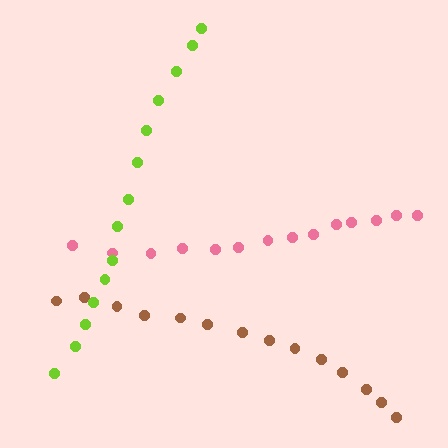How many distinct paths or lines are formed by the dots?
There are 3 distinct paths.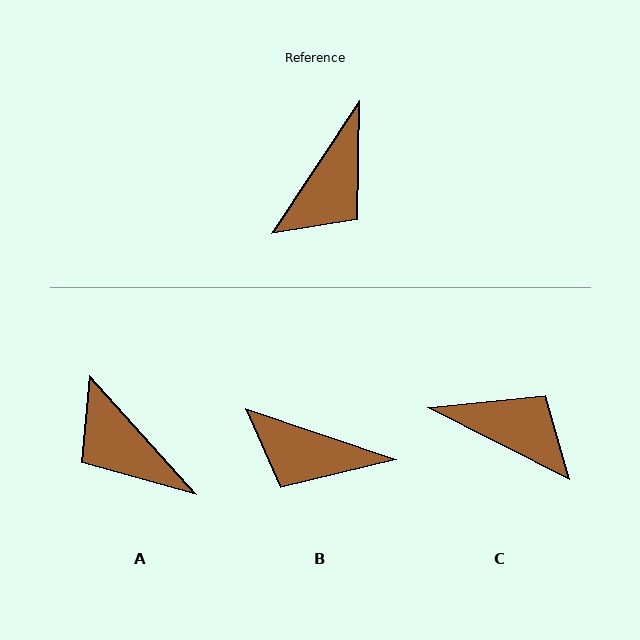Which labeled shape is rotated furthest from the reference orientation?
A, about 105 degrees away.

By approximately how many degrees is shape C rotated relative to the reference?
Approximately 97 degrees counter-clockwise.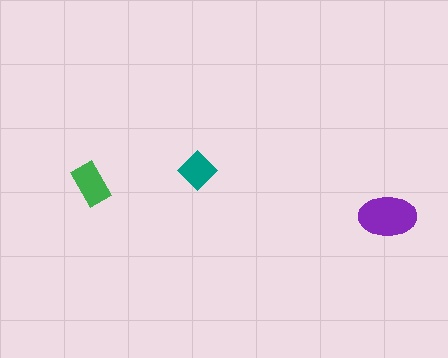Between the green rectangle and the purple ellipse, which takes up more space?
The purple ellipse.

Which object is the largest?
The purple ellipse.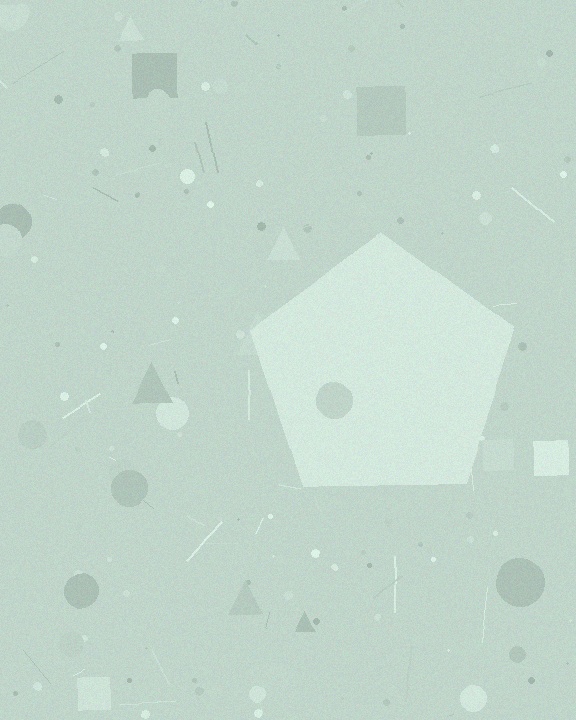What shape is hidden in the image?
A pentagon is hidden in the image.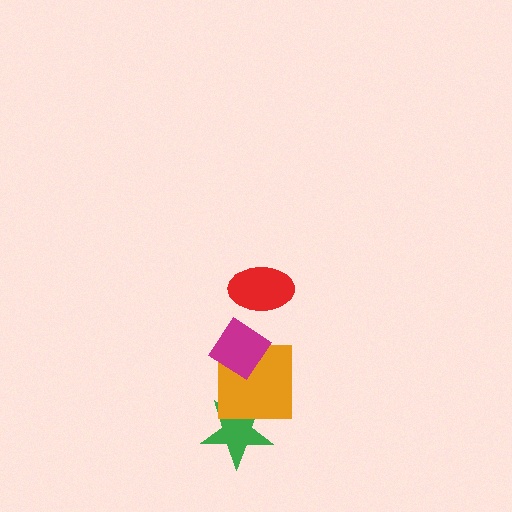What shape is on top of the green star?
The orange square is on top of the green star.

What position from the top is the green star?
The green star is 4th from the top.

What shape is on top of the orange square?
The magenta diamond is on top of the orange square.